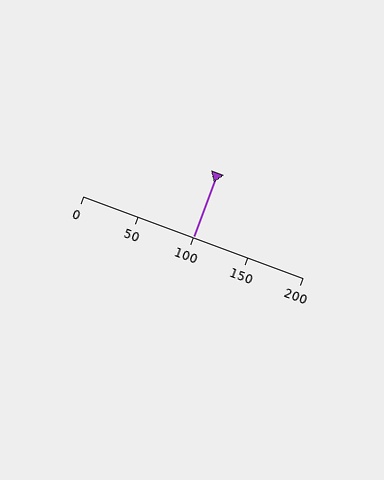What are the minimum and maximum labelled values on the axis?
The axis runs from 0 to 200.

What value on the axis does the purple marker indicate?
The marker indicates approximately 100.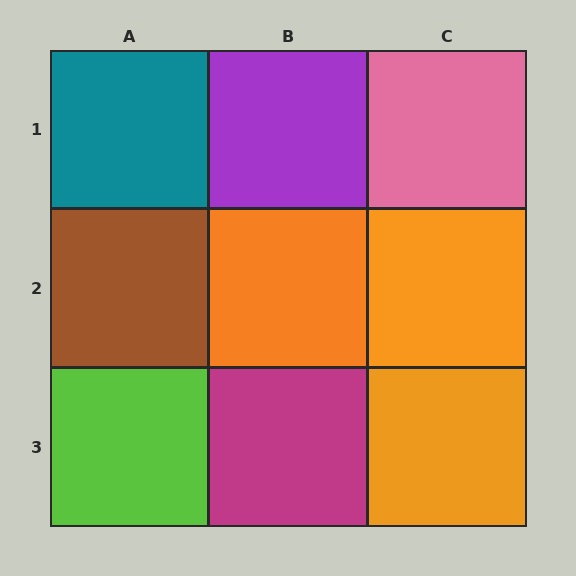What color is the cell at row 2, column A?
Brown.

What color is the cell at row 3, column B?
Magenta.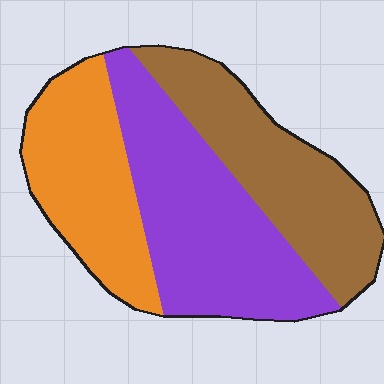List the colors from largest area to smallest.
From largest to smallest: purple, brown, orange.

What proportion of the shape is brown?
Brown covers roughly 30% of the shape.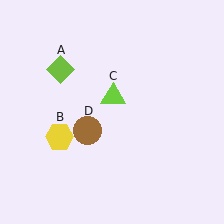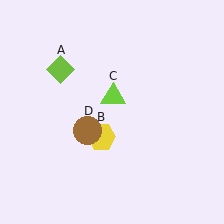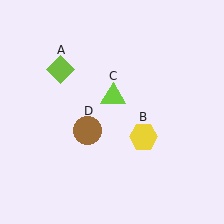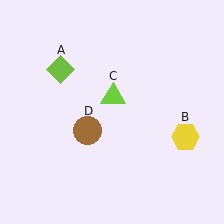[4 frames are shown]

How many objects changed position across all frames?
1 object changed position: yellow hexagon (object B).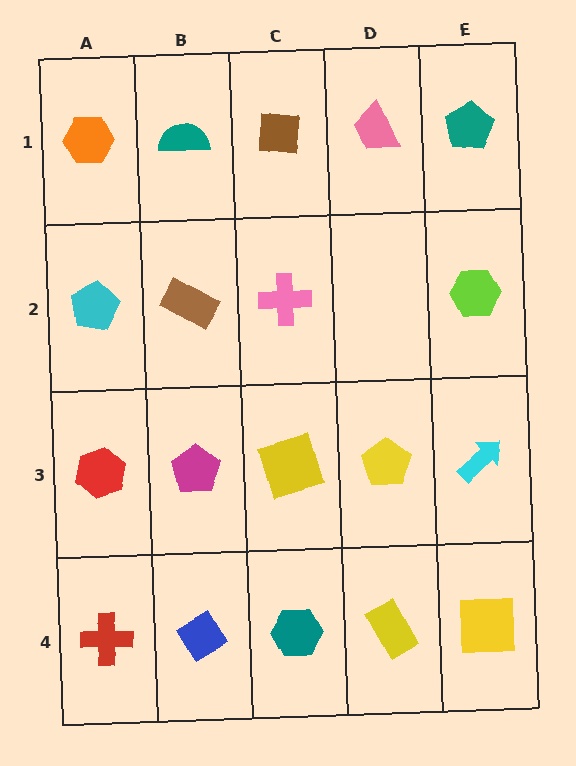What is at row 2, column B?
A brown rectangle.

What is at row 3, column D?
A yellow pentagon.